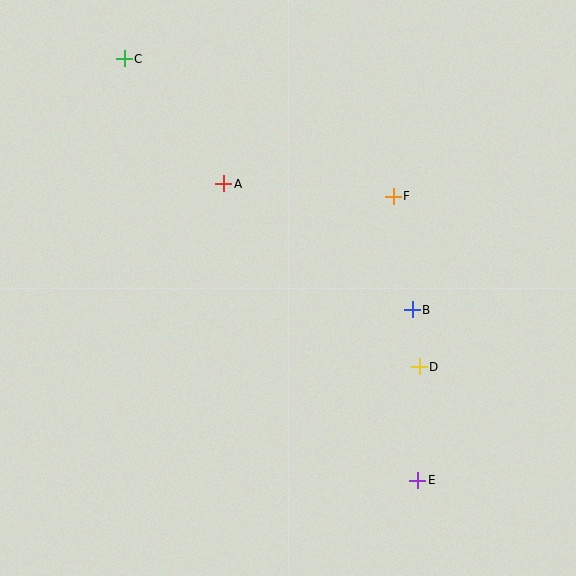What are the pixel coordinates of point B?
Point B is at (412, 310).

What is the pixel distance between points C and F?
The distance between C and F is 302 pixels.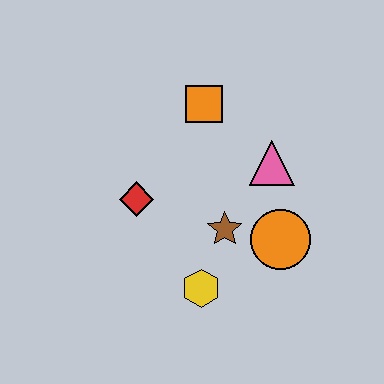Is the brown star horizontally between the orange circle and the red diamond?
Yes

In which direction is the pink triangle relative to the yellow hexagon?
The pink triangle is above the yellow hexagon.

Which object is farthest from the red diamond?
The orange circle is farthest from the red diamond.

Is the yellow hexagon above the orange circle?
No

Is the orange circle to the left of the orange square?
No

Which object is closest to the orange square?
The pink triangle is closest to the orange square.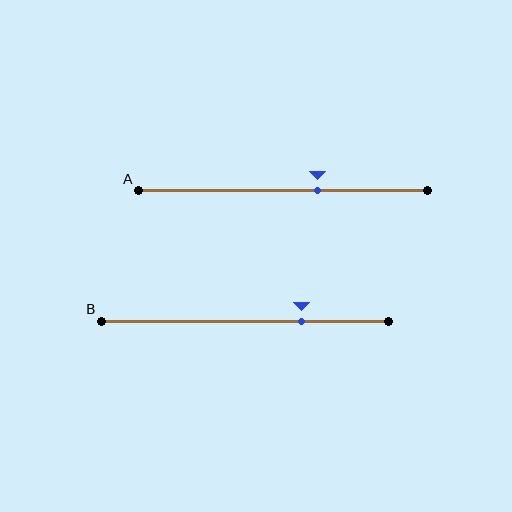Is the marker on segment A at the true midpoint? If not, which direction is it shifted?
No, the marker on segment A is shifted to the right by about 12% of the segment length.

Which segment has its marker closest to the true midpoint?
Segment A has its marker closest to the true midpoint.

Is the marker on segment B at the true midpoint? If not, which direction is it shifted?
No, the marker on segment B is shifted to the right by about 20% of the segment length.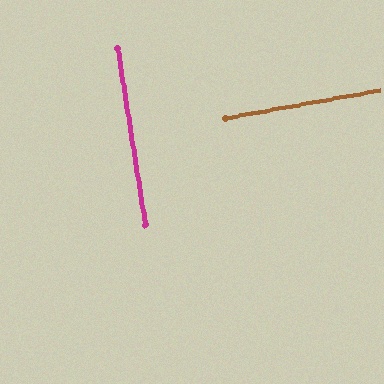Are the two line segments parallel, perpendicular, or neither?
Perpendicular — they meet at approximately 88°.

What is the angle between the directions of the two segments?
Approximately 88 degrees.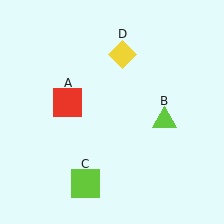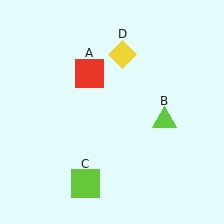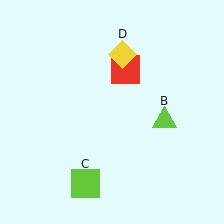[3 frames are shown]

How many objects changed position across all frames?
1 object changed position: red square (object A).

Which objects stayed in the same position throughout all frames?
Lime triangle (object B) and lime square (object C) and yellow diamond (object D) remained stationary.